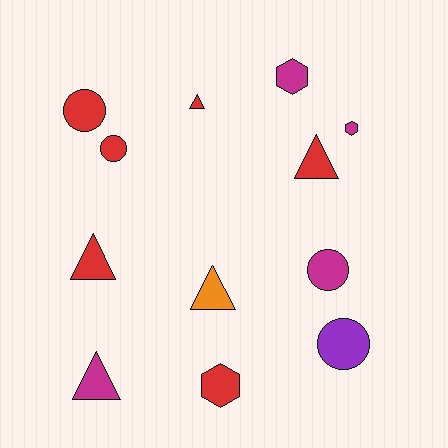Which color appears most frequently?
Red, with 6 objects.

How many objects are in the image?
There are 12 objects.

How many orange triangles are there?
There is 1 orange triangle.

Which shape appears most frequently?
Triangle, with 5 objects.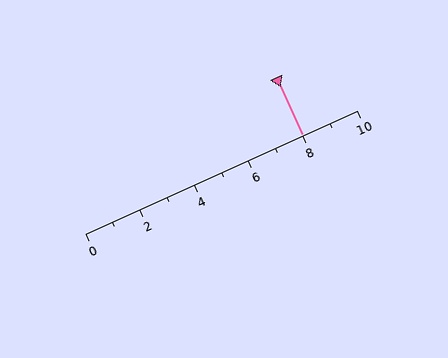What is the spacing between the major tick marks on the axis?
The major ticks are spaced 2 apart.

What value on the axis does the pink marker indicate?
The marker indicates approximately 8.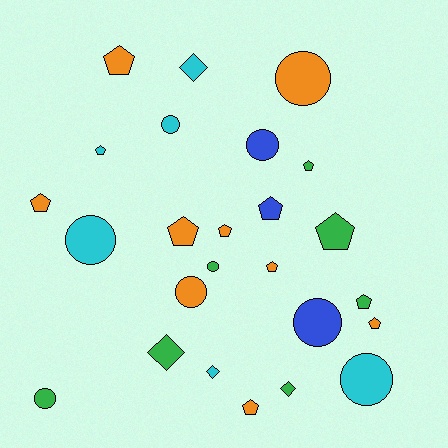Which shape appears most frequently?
Pentagon, with 12 objects.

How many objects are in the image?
There are 25 objects.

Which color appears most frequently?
Orange, with 9 objects.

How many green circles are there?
There are 2 green circles.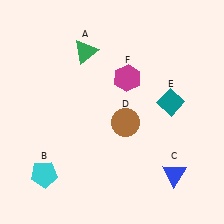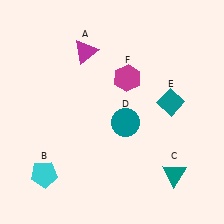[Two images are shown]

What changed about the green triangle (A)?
In Image 1, A is green. In Image 2, it changed to magenta.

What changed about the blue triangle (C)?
In Image 1, C is blue. In Image 2, it changed to teal.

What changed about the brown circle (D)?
In Image 1, D is brown. In Image 2, it changed to teal.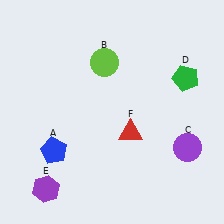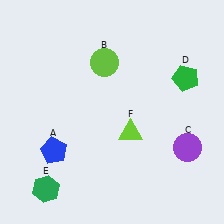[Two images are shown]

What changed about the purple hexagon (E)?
In Image 1, E is purple. In Image 2, it changed to green.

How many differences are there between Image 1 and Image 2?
There are 2 differences between the two images.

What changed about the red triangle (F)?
In Image 1, F is red. In Image 2, it changed to lime.